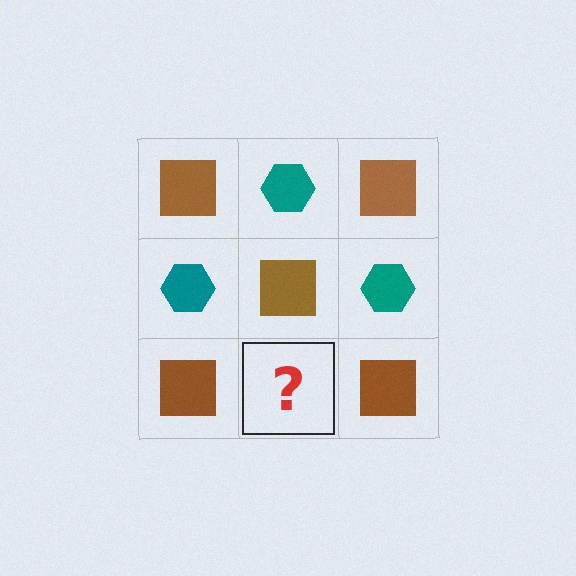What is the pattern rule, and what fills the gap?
The rule is that it alternates brown square and teal hexagon in a checkerboard pattern. The gap should be filled with a teal hexagon.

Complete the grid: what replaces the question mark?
The question mark should be replaced with a teal hexagon.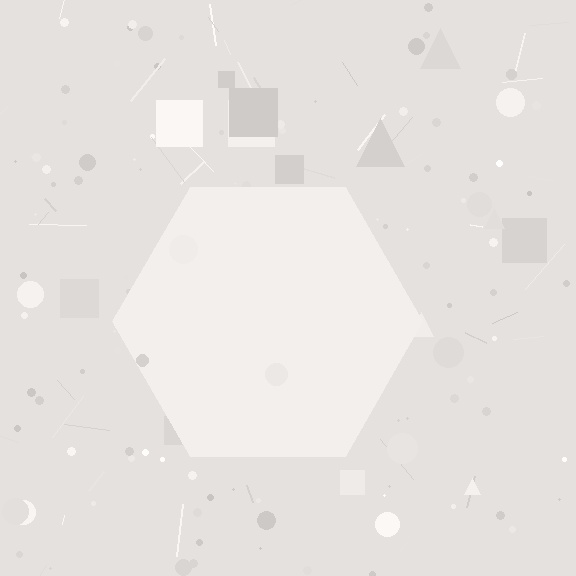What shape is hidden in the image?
A hexagon is hidden in the image.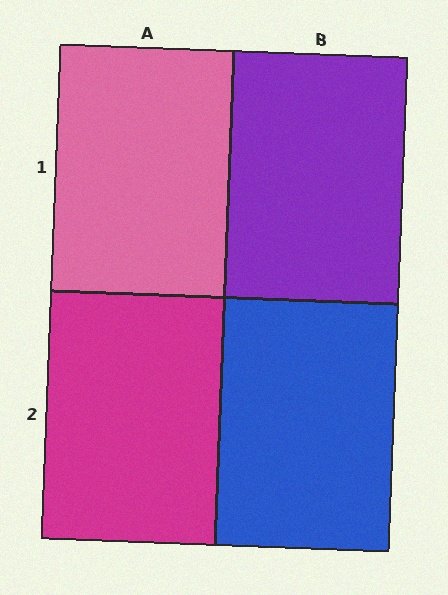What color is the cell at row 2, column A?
Magenta.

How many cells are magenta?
1 cell is magenta.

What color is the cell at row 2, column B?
Blue.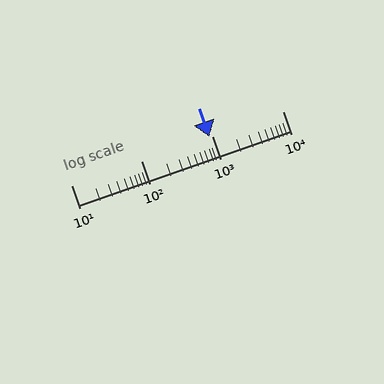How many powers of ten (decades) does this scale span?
The scale spans 3 decades, from 10 to 10000.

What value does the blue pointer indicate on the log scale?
The pointer indicates approximately 930.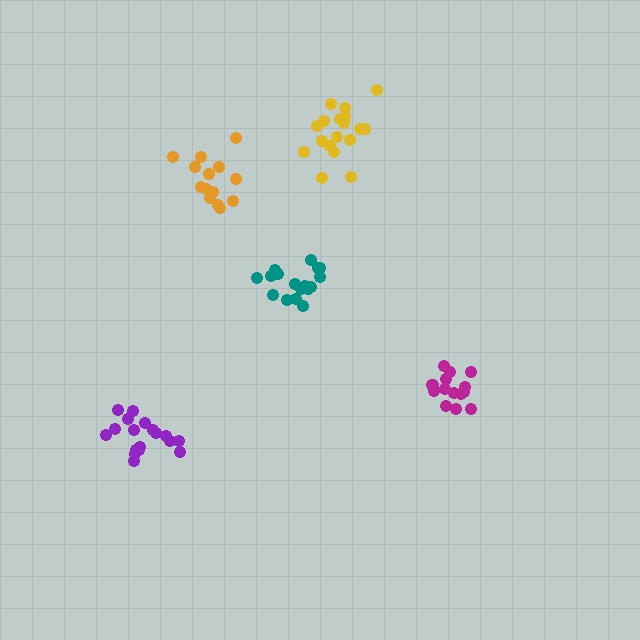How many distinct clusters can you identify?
There are 5 distinct clusters.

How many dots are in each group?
Group 1: 17 dots, Group 2: 15 dots, Group 3: 18 dots, Group 4: 18 dots, Group 5: 14 dots (82 total).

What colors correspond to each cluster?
The clusters are colored: teal, magenta, yellow, purple, orange.